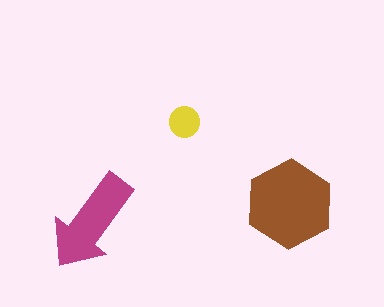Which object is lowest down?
The magenta arrow is bottommost.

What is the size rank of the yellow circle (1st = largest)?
3rd.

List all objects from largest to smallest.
The brown hexagon, the magenta arrow, the yellow circle.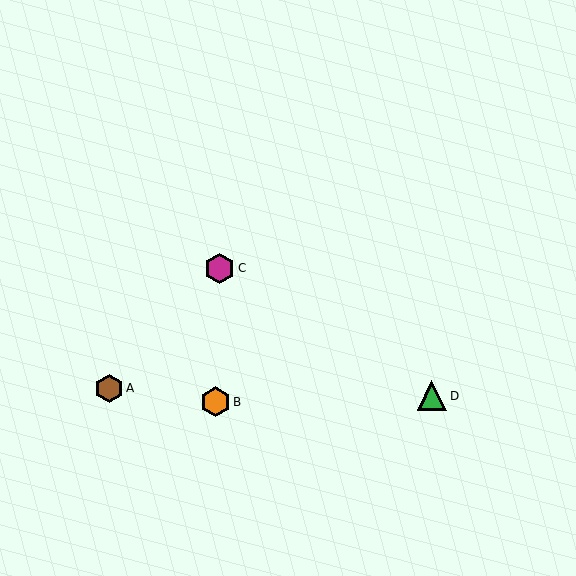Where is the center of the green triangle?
The center of the green triangle is at (432, 396).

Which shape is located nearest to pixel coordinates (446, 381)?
The green triangle (labeled D) at (432, 396) is nearest to that location.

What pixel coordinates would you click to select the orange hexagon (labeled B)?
Click at (215, 402) to select the orange hexagon B.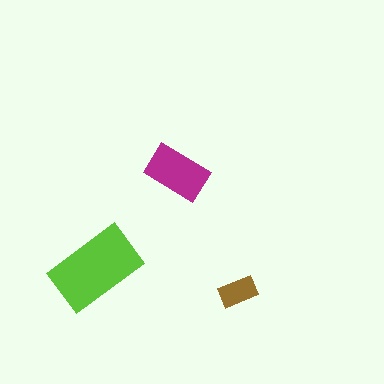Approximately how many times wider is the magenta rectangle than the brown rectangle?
About 1.5 times wider.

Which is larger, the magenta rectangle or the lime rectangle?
The lime one.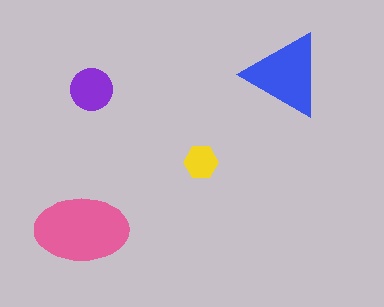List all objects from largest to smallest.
The pink ellipse, the blue triangle, the purple circle, the yellow hexagon.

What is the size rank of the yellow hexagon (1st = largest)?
4th.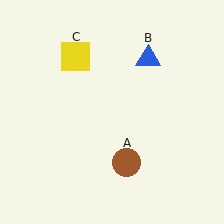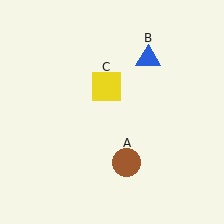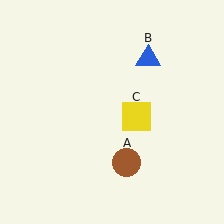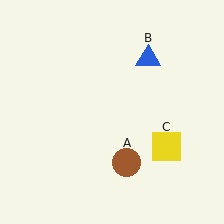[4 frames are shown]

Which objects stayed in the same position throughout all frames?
Brown circle (object A) and blue triangle (object B) remained stationary.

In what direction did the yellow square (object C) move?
The yellow square (object C) moved down and to the right.